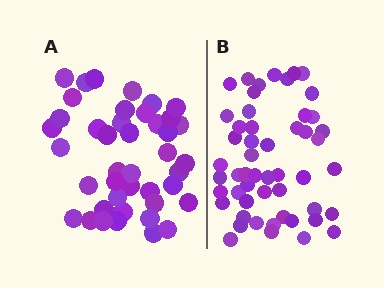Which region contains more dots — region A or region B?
Region B (the right region) has more dots.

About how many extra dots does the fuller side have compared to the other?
Region B has roughly 10 or so more dots than region A.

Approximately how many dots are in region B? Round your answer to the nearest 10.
About 50 dots. (The exact count is 52, which rounds to 50.)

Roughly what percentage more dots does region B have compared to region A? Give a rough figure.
About 25% more.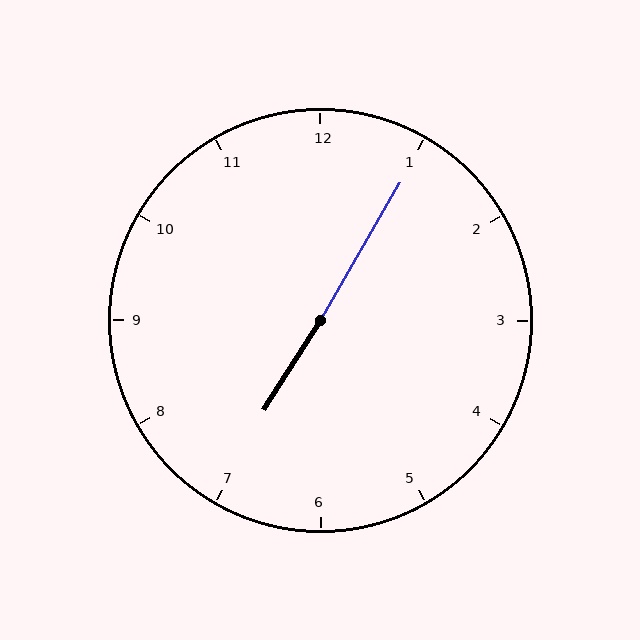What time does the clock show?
7:05.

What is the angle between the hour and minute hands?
Approximately 178 degrees.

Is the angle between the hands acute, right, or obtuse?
It is obtuse.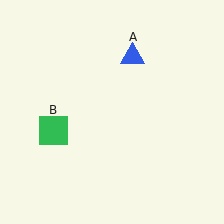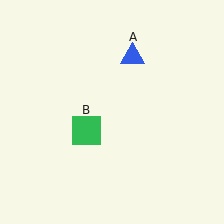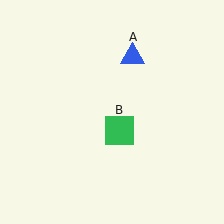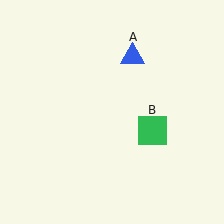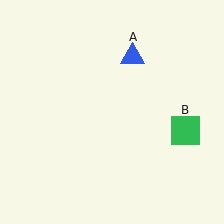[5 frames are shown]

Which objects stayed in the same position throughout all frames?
Blue triangle (object A) remained stationary.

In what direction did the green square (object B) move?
The green square (object B) moved right.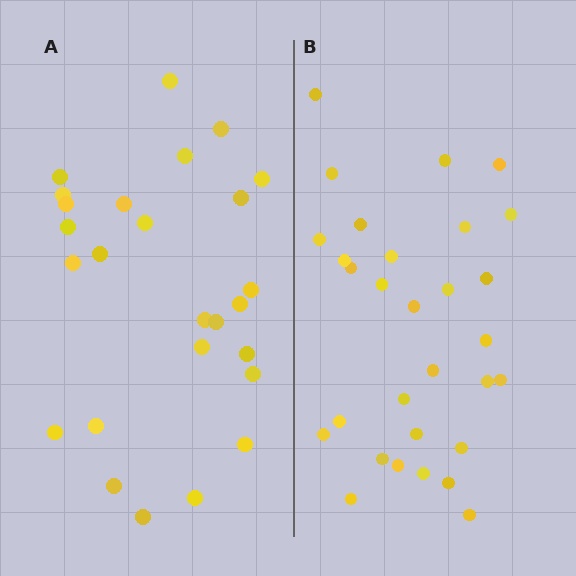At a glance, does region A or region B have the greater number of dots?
Region B (the right region) has more dots.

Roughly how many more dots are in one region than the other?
Region B has about 4 more dots than region A.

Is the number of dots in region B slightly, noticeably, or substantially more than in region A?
Region B has only slightly more — the two regions are fairly close. The ratio is roughly 1.2 to 1.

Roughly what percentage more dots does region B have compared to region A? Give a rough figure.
About 15% more.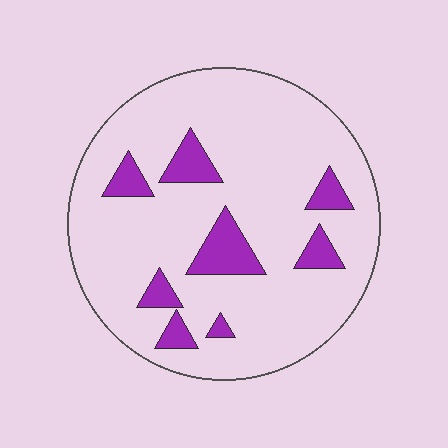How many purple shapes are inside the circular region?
8.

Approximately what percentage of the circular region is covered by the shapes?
Approximately 15%.